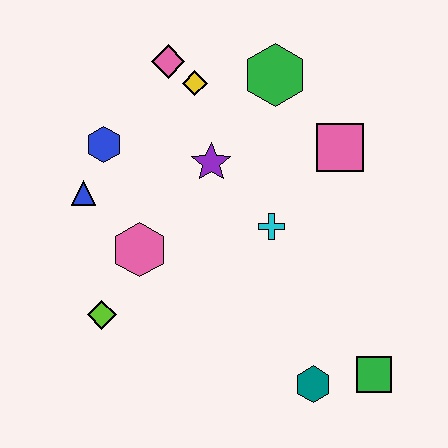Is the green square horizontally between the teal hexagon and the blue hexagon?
No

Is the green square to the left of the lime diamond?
No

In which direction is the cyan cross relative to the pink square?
The cyan cross is below the pink square.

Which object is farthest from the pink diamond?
The green square is farthest from the pink diamond.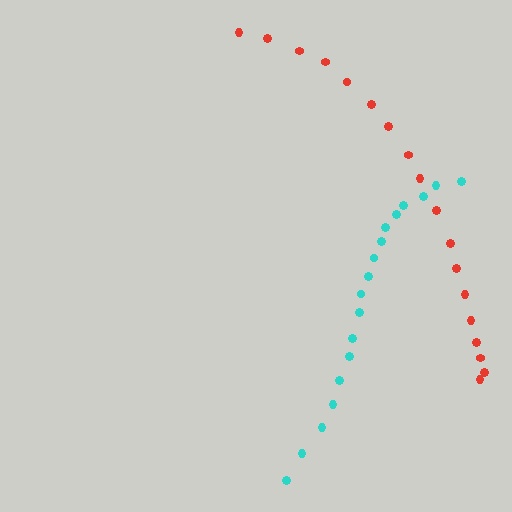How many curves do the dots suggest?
There are 2 distinct paths.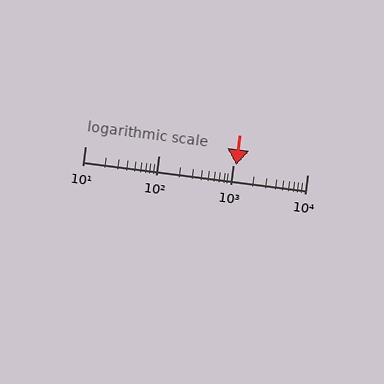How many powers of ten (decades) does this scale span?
The scale spans 3 decades, from 10 to 10000.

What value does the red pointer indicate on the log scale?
The pointer indicates approximately 1100.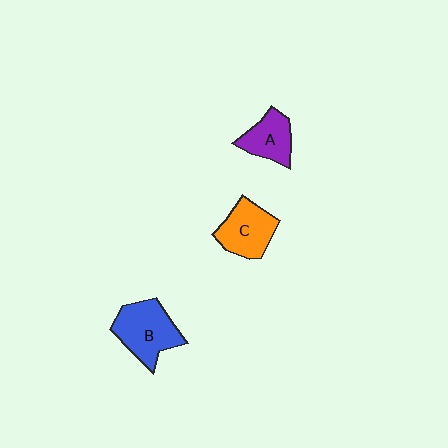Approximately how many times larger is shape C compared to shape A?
Approximately 1.2 times.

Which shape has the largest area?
Shape B (blue).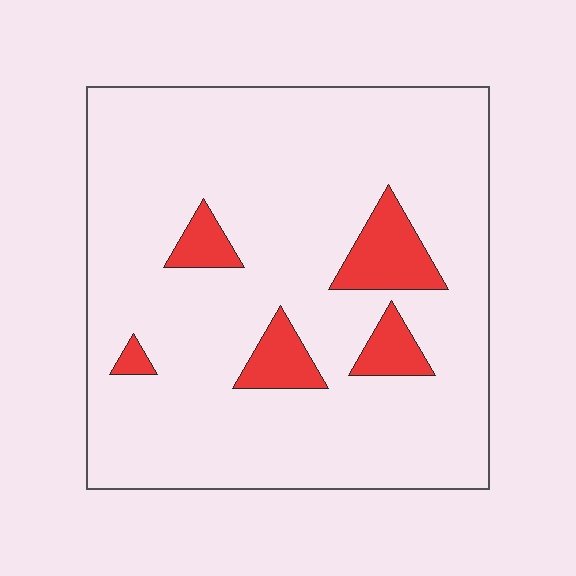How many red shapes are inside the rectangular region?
5.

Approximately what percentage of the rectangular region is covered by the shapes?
Approximately 10%.